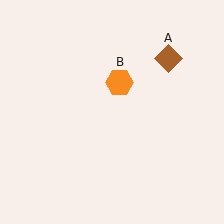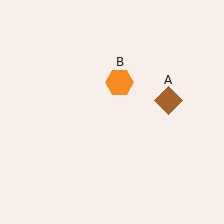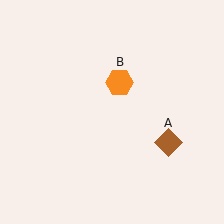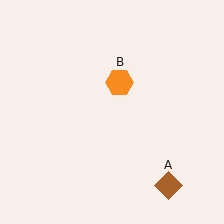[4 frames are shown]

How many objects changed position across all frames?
1 object changed position: brown diamond (object A).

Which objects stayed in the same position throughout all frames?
Orange hexagon (object B) remained stationary.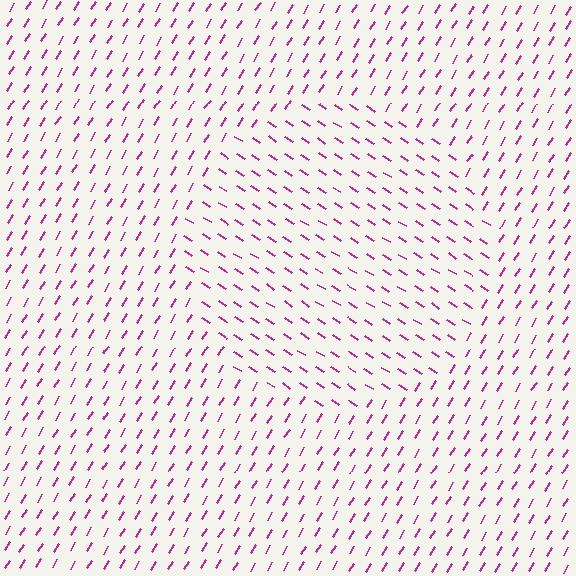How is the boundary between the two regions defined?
The boundary is defined purely by a change in line orientation (approximately 89 degrees difference). All lines are the same color and thickness.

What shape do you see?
I see a circle.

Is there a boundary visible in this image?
Yes, there is a texture boundary formed by a change in line orientation.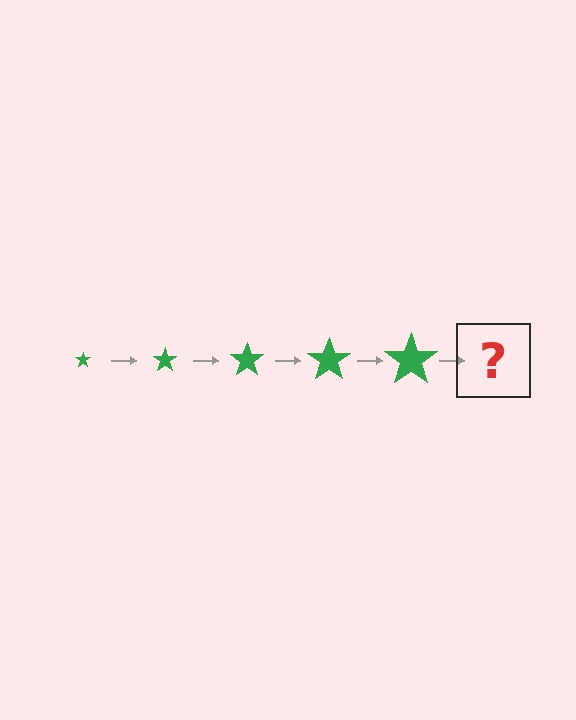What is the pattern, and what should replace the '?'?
The pattern is that the star gets progressively larger each step. The '?' should be a green star, larger than the previous one.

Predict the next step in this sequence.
The next step is a green star, larger than the previous one.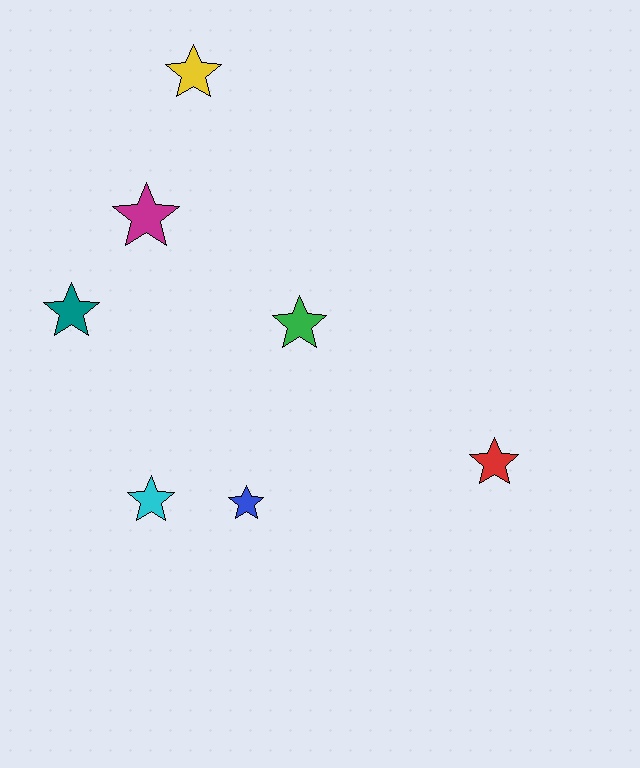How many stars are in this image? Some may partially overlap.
There are 7 stars.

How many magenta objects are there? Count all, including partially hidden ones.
There is 1 magenta object.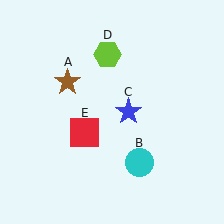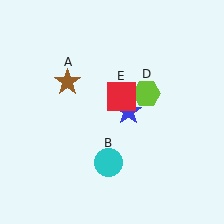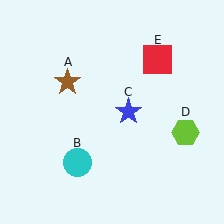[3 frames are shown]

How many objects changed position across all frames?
3 objects changed position: cyan circle (object B), lime hexagon (object D), red square (object E).